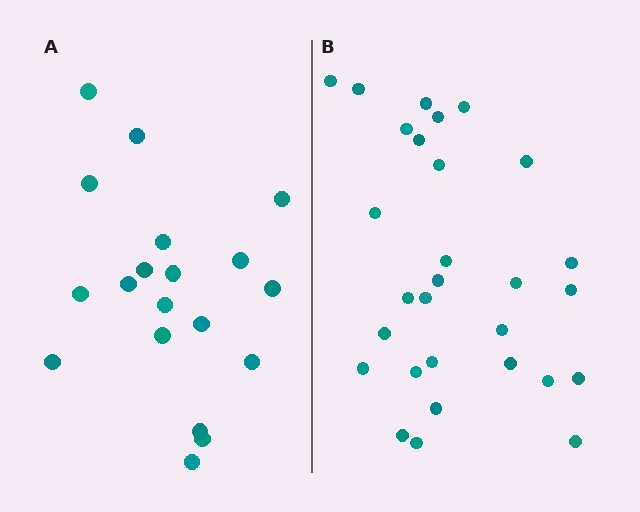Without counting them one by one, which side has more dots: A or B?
Region B (the right region) has more dots.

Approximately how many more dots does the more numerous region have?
Region B has roughly 10 or so more dots than region A.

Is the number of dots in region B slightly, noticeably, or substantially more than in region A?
Region B has substantially more. The ratio is roughly 1.5 to 1.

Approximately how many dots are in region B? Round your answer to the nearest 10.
About 30 dots. (The exact count is 29, which rounds to 30.)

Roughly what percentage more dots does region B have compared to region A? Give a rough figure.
About 55% more.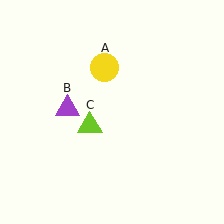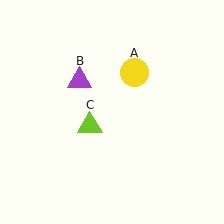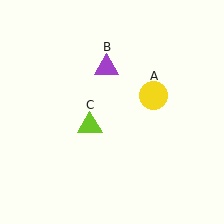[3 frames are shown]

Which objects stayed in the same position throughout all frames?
Lime triangle (object C) remained stationary.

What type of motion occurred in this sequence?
The yellow circle (object A), purple triangle (object B) rotated clockwise around the center of the scene.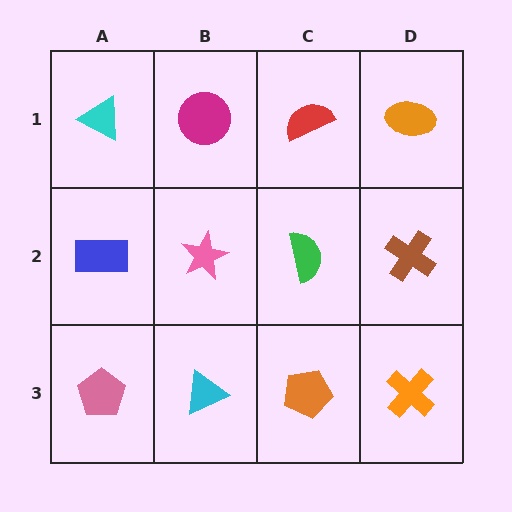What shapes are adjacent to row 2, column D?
An orange ellipse (row 1, column D), an orange cross (row 3, column D), a green semicircle (row 2, column C).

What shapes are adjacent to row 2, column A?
A cyan triangle (row 1, column A), a pink pentagon (row 3, column A), a pink star (row 2, column B).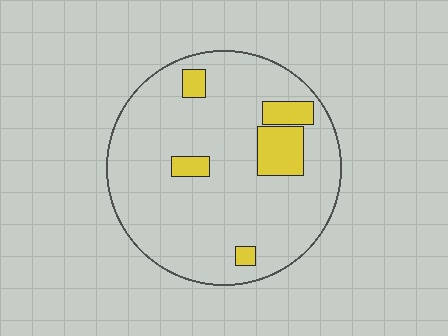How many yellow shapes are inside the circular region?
5.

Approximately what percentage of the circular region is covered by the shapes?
Approximately 15%.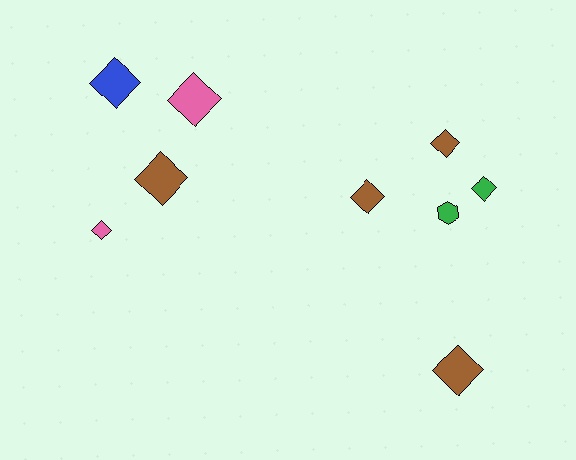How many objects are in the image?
There are 9 objects.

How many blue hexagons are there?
There are no blue hexagons.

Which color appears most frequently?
Brown, with 4 objects.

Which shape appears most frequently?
Diamond, with 8 objects.